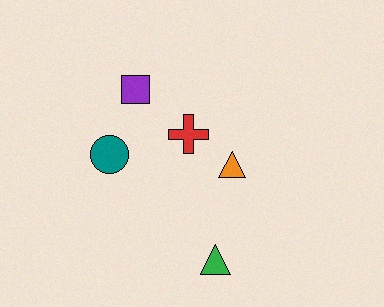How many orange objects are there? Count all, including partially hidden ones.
There is 1 orange object.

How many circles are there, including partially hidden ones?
There is 1 circle.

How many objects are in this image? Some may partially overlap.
There are 5 objects.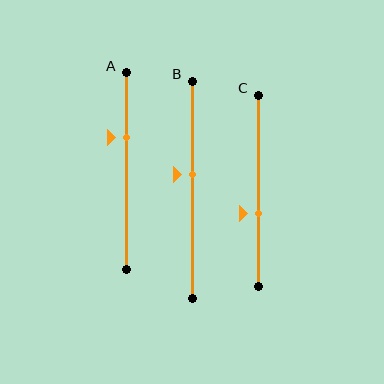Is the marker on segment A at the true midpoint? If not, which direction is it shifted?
No, the marker on segment A is shifted upward by about 17% of the segment length.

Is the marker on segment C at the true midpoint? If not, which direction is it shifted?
No, the marker on segment C is shifted downward by about 12% of the segment length.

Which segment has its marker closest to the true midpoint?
Segment B has its marker closest to the true midpoint.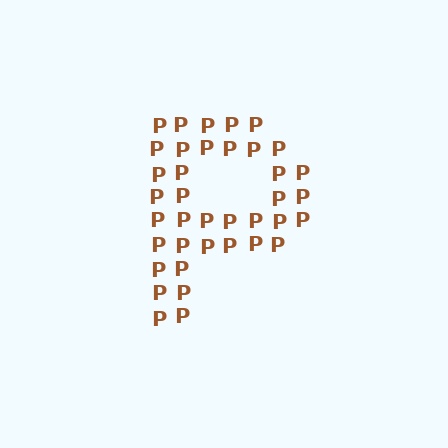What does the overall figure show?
The overall figure shows the letter P.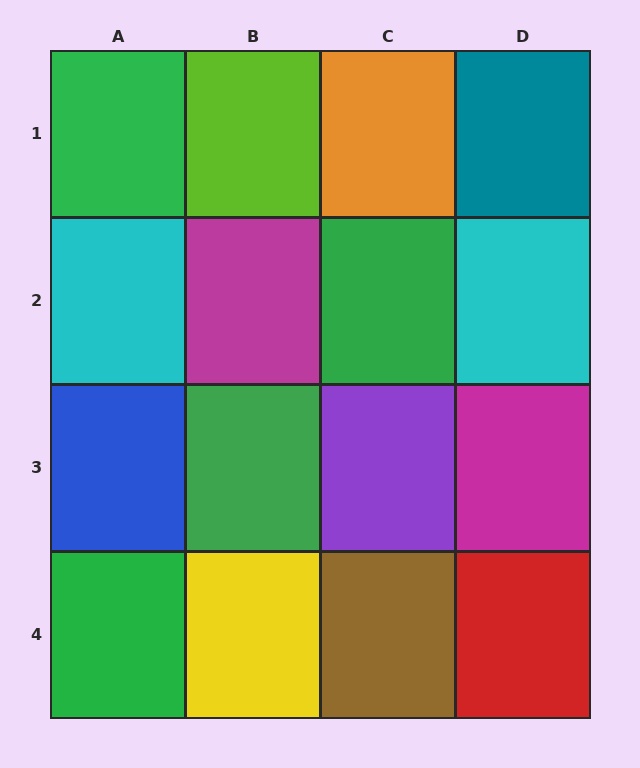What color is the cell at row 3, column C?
Purple.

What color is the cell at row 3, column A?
Blue.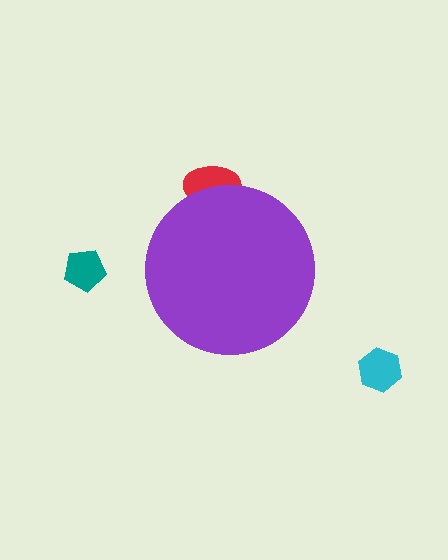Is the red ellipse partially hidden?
Yes, the red ellipse is partially hidden behind the purple circle.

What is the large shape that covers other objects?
A purple circle.